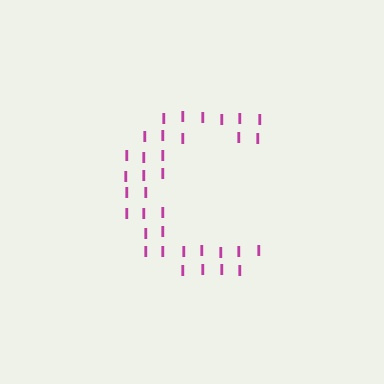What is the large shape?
The large shape is the letter C.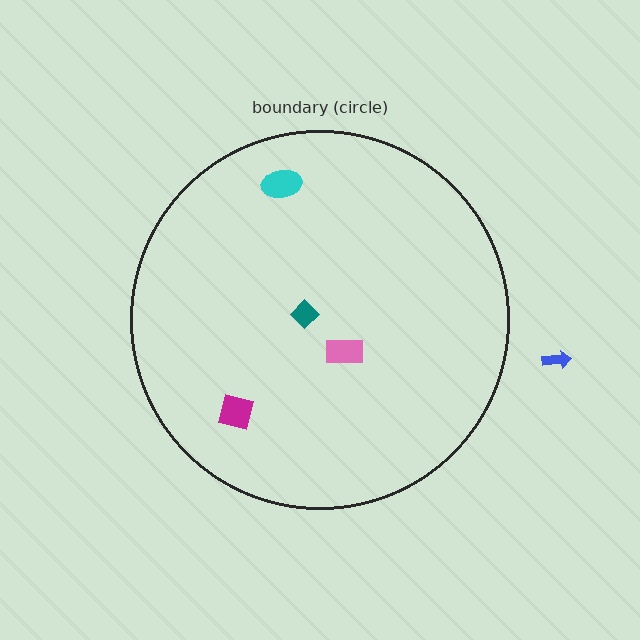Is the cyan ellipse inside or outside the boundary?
Inside.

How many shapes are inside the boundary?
4 inside, 1 outside.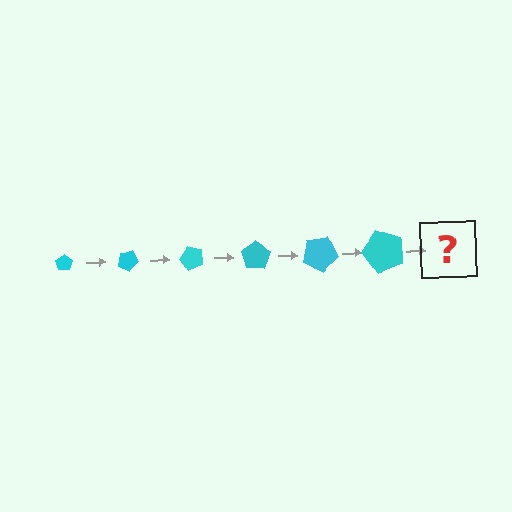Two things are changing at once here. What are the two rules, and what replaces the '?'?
The two rules are that the pentagon grows larger each step and it rotates 25 degrees each step. The '?' should be a pentagon, larger than the previous one and rotated 150 degrees from the start.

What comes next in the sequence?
The next element should be a pentagon, larger than the previous one and rotated 150 degrees from the start.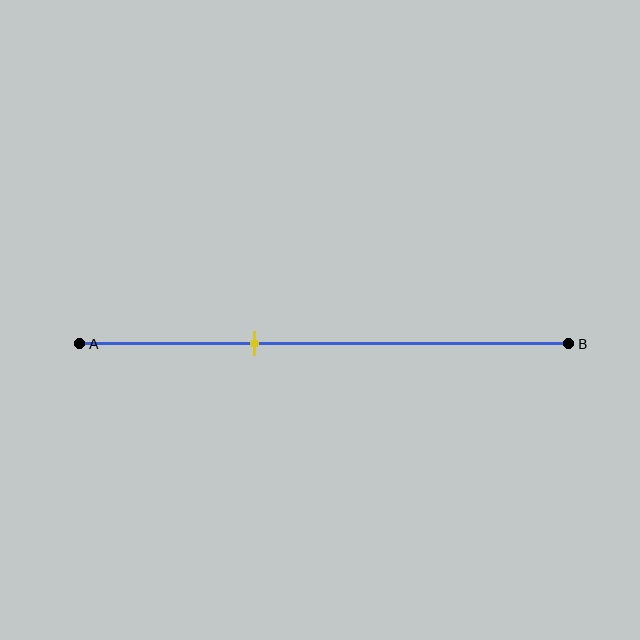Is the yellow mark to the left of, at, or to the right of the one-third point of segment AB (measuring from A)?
The yellow mark is approximately at the one-third point of segment AB.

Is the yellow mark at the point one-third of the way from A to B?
Yes, the mark is approximately at the one-third point.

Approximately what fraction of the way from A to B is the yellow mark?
The yellow mark is approximately 35% of the way from A to B.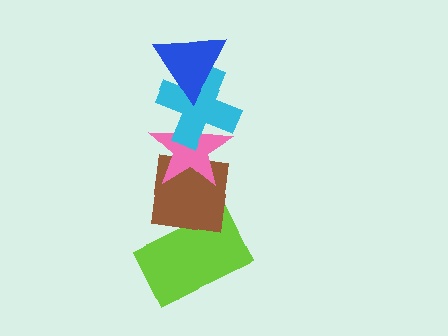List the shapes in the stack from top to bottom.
From top to bottom: the blue triangle, the cyan cross, the pink star, the brown square, the lime rectangle.